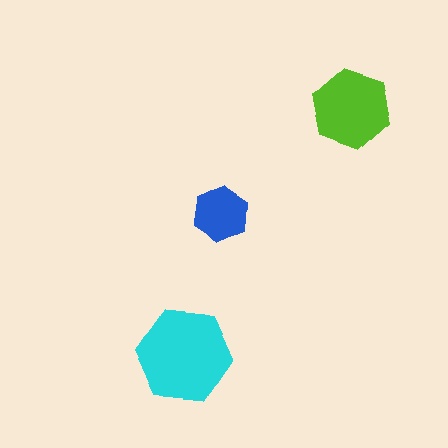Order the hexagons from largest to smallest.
the cyan one, the lime one, the blue one.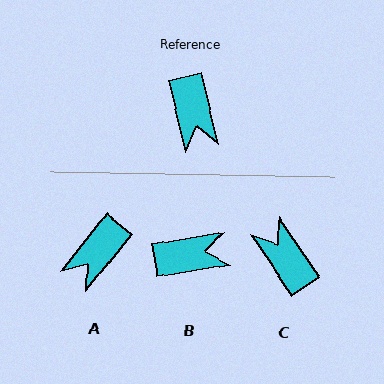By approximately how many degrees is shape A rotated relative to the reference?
Approximately 52 degrees clockwise.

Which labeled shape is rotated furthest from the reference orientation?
C, about 160 degrees away.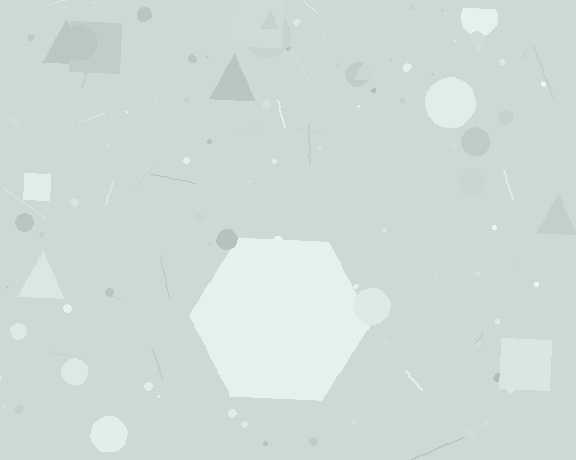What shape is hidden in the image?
A hexagon is hidden in the image.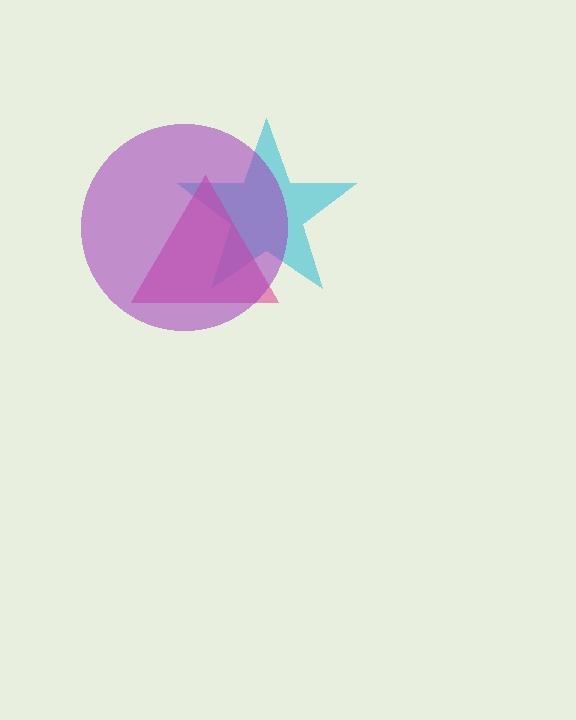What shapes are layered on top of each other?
The layered shapes are: a cyan star, a pink triangle, a purple circle.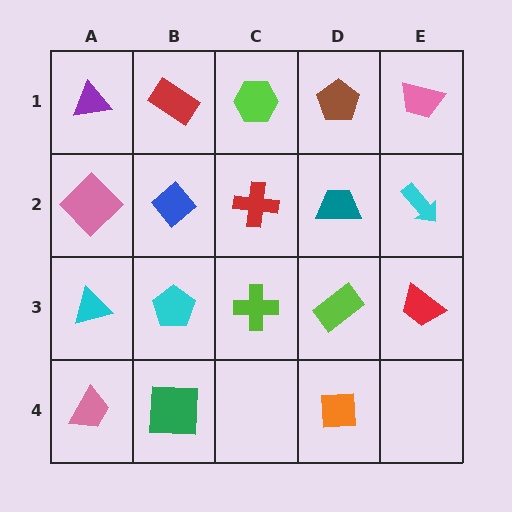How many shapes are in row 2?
5 shapes.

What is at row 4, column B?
A green square.